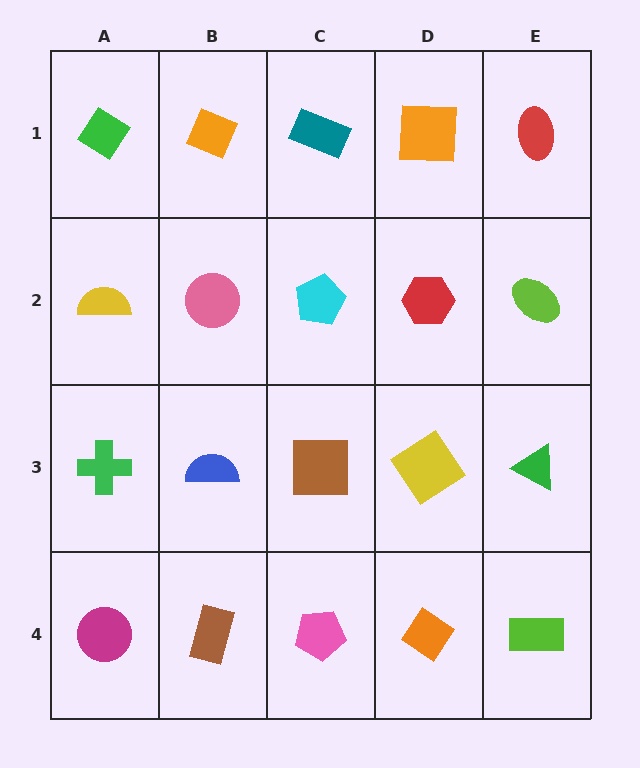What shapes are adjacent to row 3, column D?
A red hexagon (row 2, column D), an orange diamond (row 4, column D), a brown square (row 3, column C), a green triangle (row 3, column E).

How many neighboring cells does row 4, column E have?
2.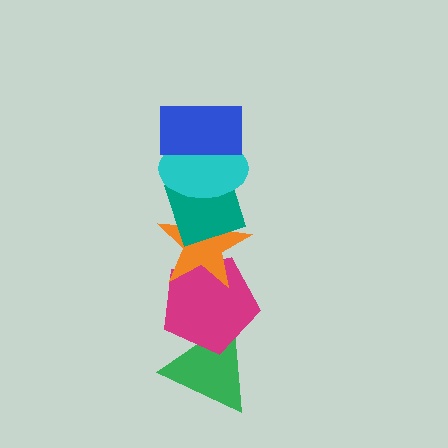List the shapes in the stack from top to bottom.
From top to bottom: the blue rectangle, the cyan ellipse, the teal diamond, the orange star, the magenta pentagon, the green triangle.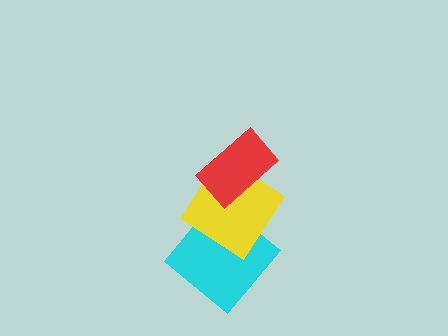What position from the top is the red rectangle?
The red rectangle is 1st from the top.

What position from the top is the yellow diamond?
The yellow diamond is 2nd from the top.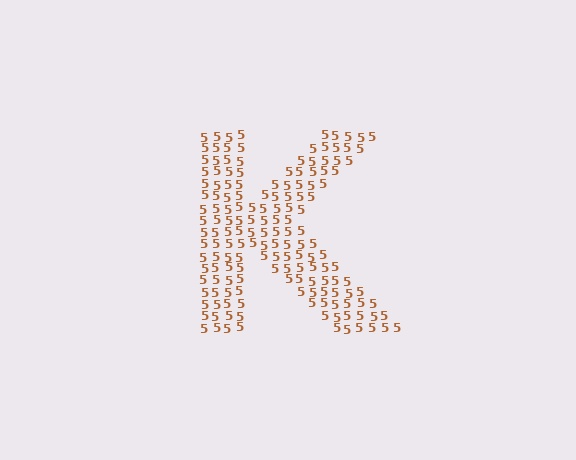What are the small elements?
The small elements are digit 5's.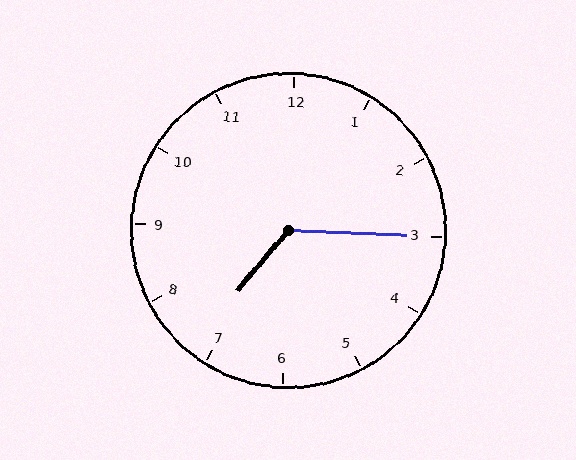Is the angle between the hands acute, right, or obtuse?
It is obtuse.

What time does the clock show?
7:15.